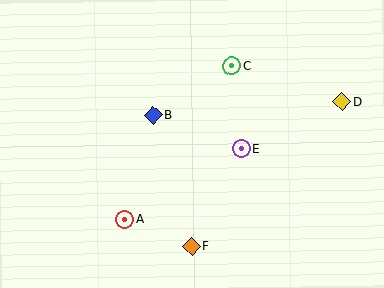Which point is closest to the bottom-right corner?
Point D is closest to the bottom-right corner.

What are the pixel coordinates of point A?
Point A is at (125, 219).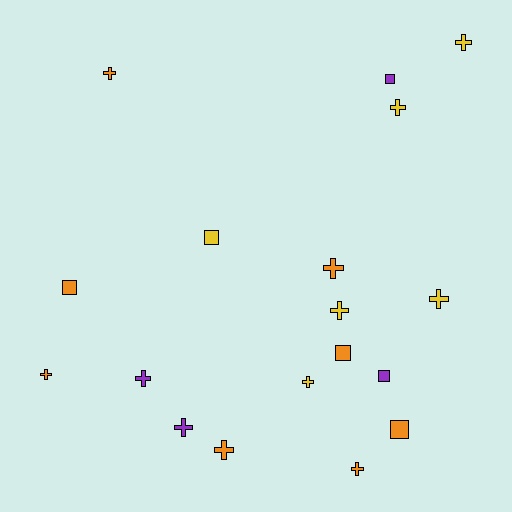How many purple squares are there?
There are 2 purple squares.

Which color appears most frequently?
Orange, with 8 objects.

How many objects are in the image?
There are 18 objects.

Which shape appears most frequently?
Cross, with 12 objects.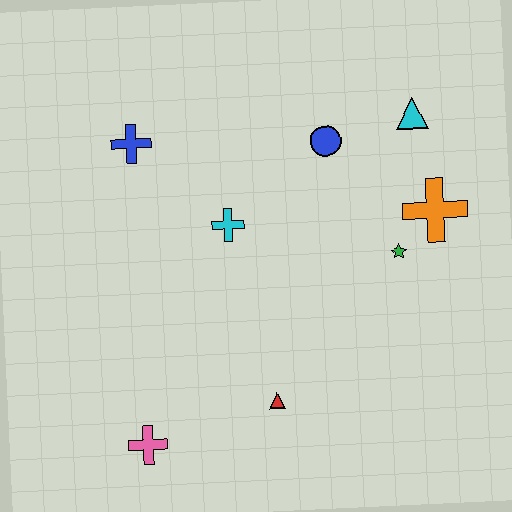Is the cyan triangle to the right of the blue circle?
Yes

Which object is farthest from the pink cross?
The cyan triangle is farthest from the pink cross.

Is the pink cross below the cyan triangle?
Yes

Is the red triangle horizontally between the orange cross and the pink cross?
Yes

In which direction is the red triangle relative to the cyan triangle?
The red triangle is below the cyan triangle.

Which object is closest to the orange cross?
The green star is closest to the orange cross.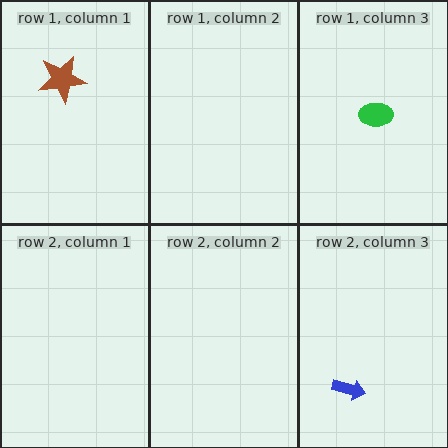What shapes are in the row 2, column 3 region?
The blue arrow.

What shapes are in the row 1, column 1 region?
The brown star.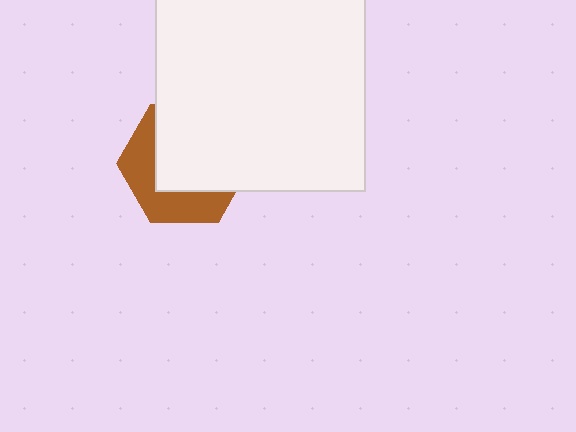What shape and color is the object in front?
The object in front is a white square.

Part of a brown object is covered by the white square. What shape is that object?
It is a hexagon.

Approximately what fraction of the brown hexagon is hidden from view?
Roughly 59% of the brown hexagon is hidden behind the white square.